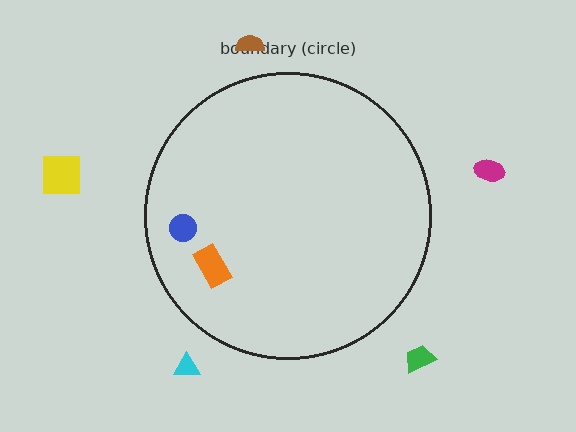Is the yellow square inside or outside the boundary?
Outside.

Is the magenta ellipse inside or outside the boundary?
Outside.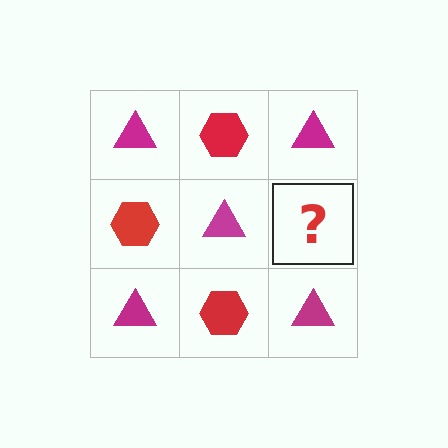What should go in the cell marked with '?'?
The missing cell should contain a red hexagon.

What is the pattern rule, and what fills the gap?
The rule is that it alternates magenta triangle and red hexagon in a checkerboard pattern. The gap should be filled with a red hexagon.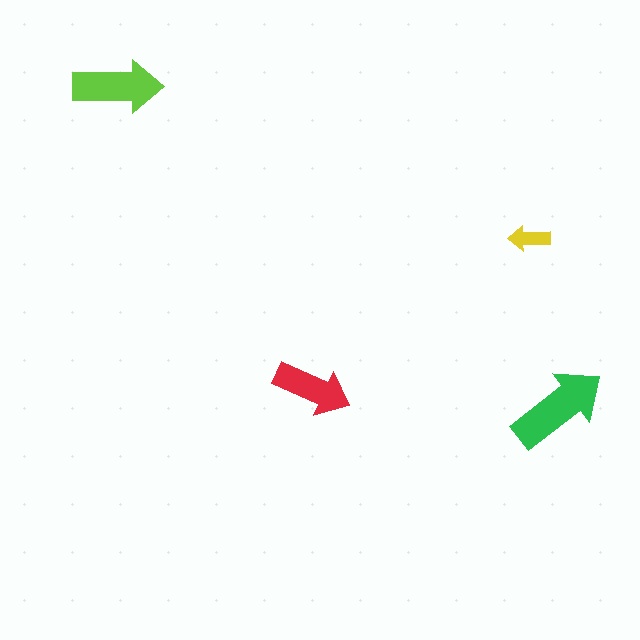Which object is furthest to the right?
The green arrow is rightmost.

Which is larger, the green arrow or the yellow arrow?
The green one.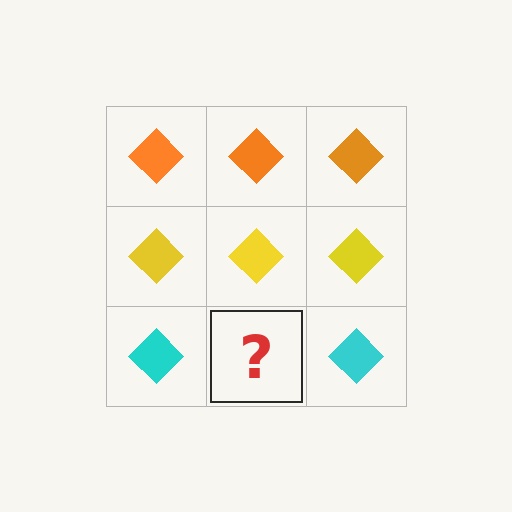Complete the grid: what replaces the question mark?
The question mark should be replaced with a cyan diamond.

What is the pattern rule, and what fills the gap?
The rule is that each row has a consistent color. The gap should be filled with a cyan diamond.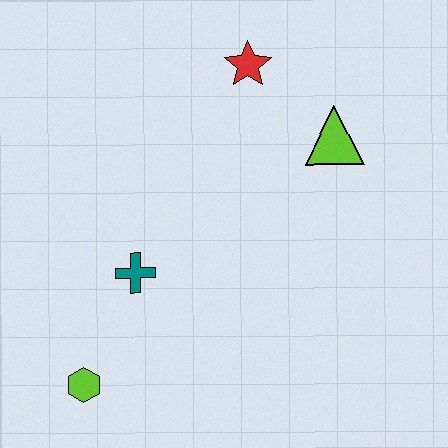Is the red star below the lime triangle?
No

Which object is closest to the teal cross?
The lime hexagon is closest to the teal cross.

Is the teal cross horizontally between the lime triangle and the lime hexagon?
Yes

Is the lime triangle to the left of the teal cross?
No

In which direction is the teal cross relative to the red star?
The teal cross is below the red star.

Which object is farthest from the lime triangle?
The lime hexagon is farthest from the lime triangle.